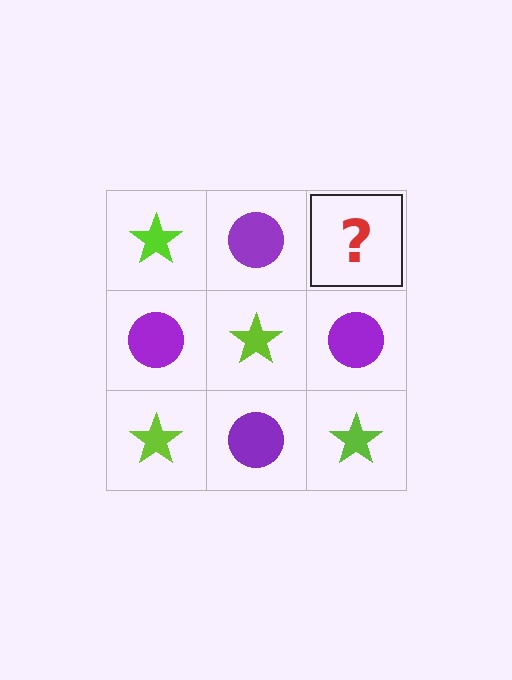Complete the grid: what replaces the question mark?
The question mark should be replaced with a lime star.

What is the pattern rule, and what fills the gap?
The rule is that it alternates lime star and purple circle in a checkerboard pattern. The gap should be filled with a lime star.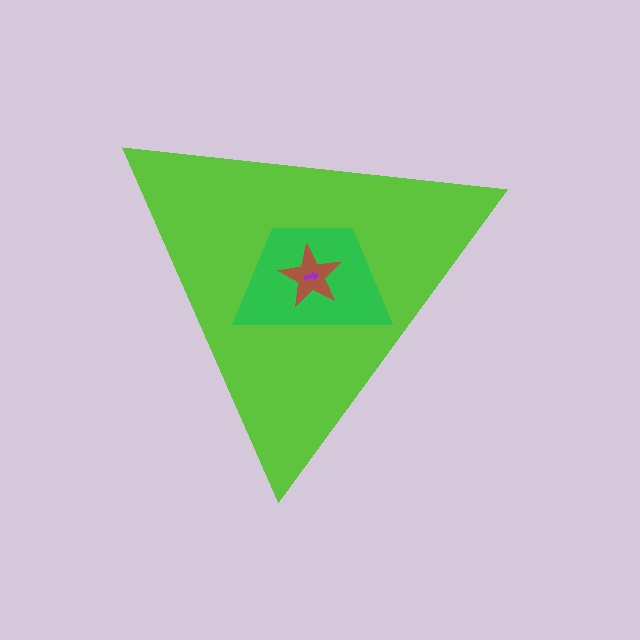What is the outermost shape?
The lime triangle.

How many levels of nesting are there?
4.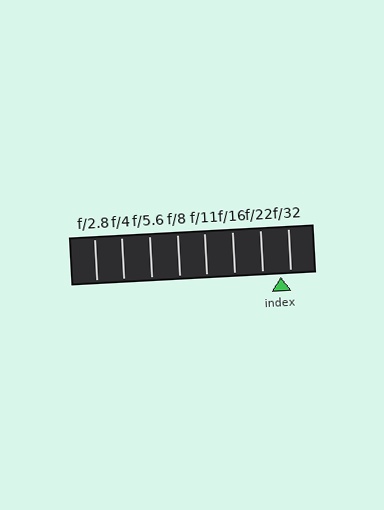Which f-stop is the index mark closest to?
The index mark is closest to f/32.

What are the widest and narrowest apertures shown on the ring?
The widest aperture shown is f/2.8 and the narrowest is f/32.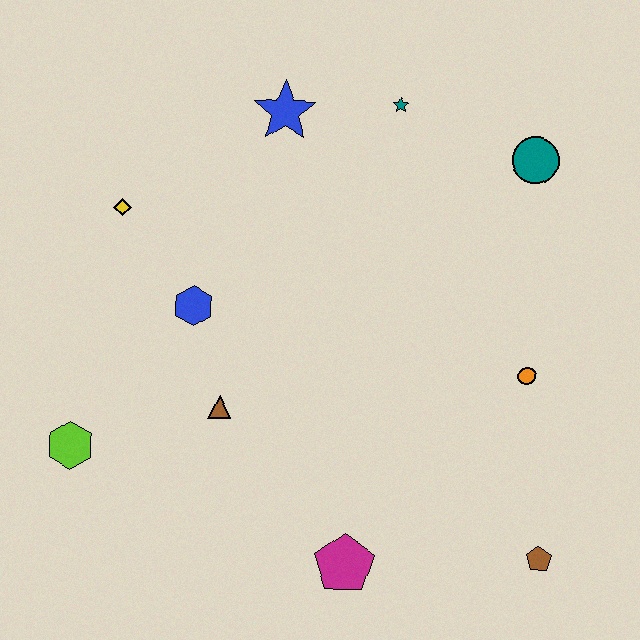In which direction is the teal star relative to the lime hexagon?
The teal star is above the lime hexagon.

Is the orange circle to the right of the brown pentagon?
No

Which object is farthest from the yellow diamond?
The brown pentagon is farthest from the yellow diamond.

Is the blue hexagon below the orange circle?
No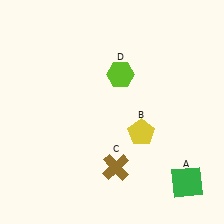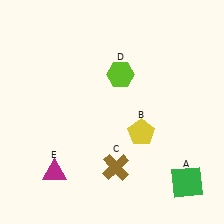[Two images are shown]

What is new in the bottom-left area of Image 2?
A magenta triangle (E) was added in the bottom-left area of Image 2.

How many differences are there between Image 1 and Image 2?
There is 1 difference between the two images.